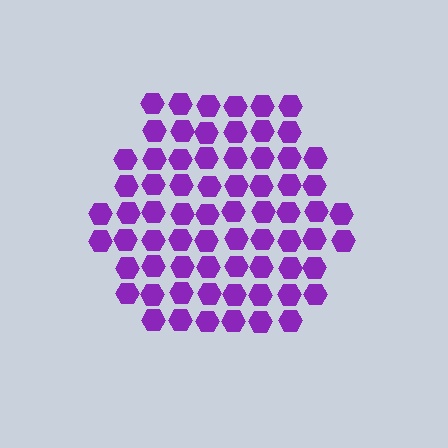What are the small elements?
The small elements are hexagons.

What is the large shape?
The large shape is a hexagon.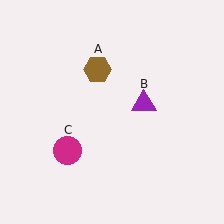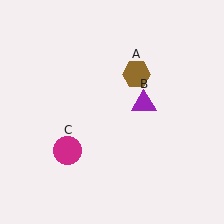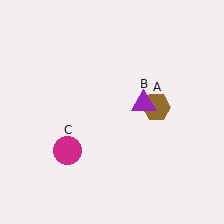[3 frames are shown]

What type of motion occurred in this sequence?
The brown hexagon (object A) rotated clockwise around the center of the scene.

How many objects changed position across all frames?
1 object changed position: brown hexagon (object A).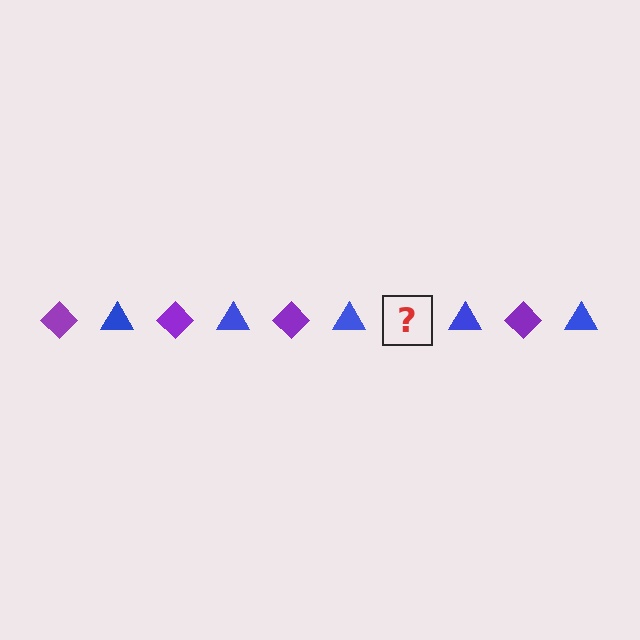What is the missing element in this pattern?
The missing element is a purple diamond.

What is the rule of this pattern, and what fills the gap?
The rule is that the pattern alternates between purple diamond and blue triangle. The gap should be filled with a purple diamond.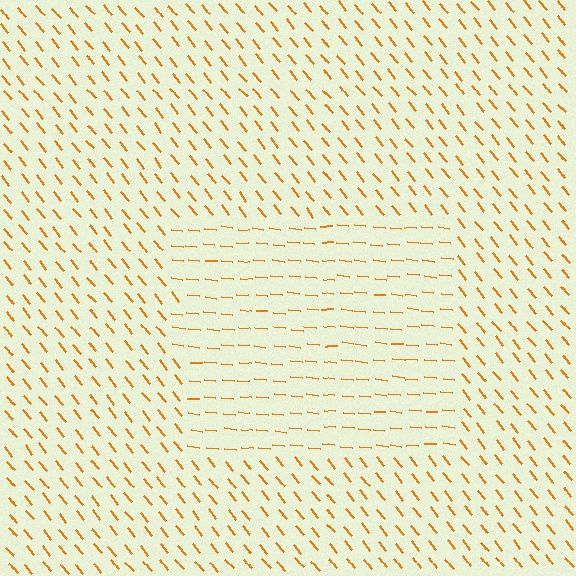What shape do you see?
I see a rectangle.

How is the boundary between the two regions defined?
The boundary is defined purely by a change in line orientation (approximately 45 degrees difference). All lines are the same color and thickness.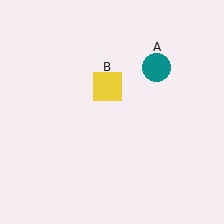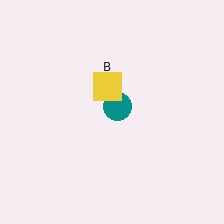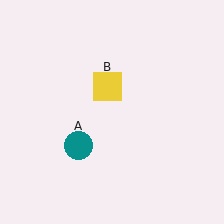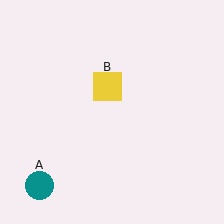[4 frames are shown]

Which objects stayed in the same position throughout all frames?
Yellow square (object B) remained stationary.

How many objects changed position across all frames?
1 object changed position: teal circle (object A).